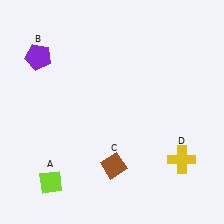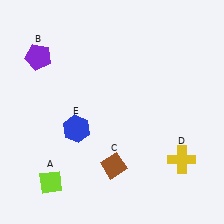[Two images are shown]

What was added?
A blue hexagon (E) was added in Image 2.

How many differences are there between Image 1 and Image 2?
There is 1 difference between the two images.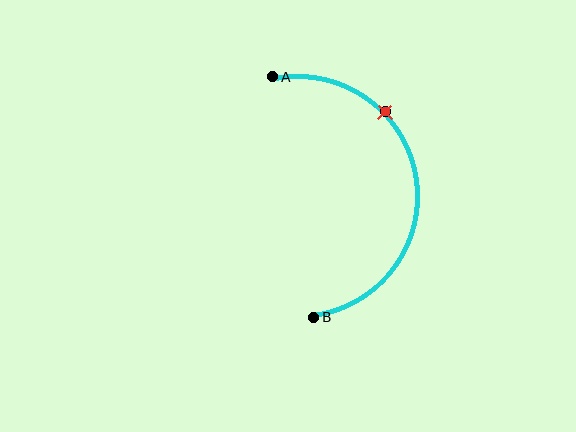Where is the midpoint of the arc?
The arc midpoint is the point on the curve farthest from the straight line joining A and B. It sits to the right of that line.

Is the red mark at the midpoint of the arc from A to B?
No. The red mark lies on the arc but is closer to endpoint A. The arc midpoint would be at the point on the curve equidistant along the arc from both A and B.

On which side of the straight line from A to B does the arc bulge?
The arc bulges to the right of the straight line connecting A and B.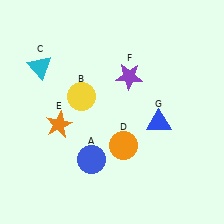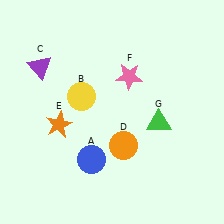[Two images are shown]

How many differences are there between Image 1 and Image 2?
There are 3 differences between the two images.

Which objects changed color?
C changed from cyan to purple. F changed from purple to pink. G changed from blue to green.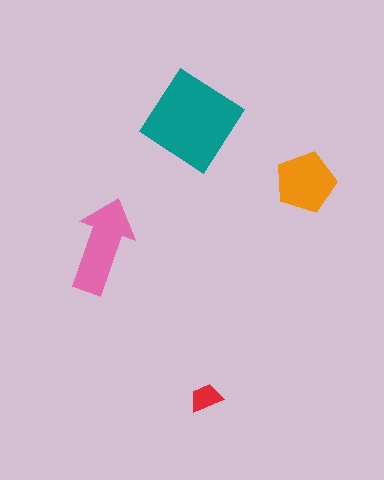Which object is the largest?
The teal diamond.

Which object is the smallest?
The red trapezoid.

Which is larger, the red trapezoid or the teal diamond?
The teal diamond.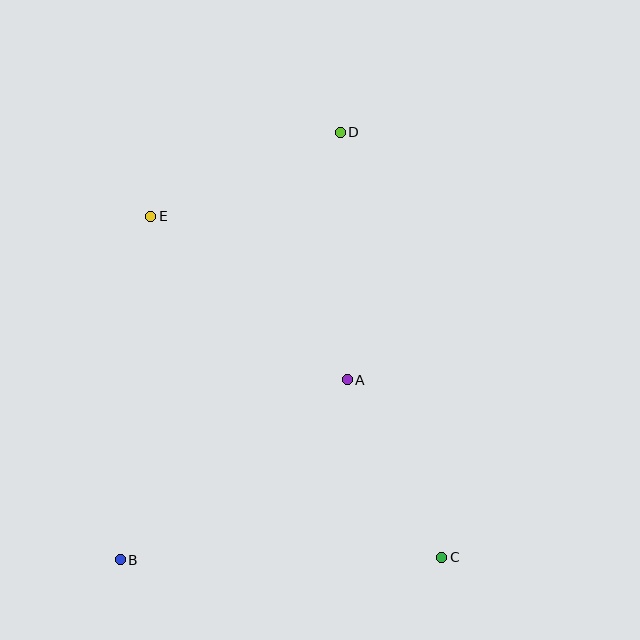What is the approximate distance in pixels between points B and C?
The distance between B and C is approximately 322 pixels.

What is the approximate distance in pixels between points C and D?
The distance between C and D is approximately 437 pixels.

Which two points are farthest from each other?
Points B and D are farthest from each other.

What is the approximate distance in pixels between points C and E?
The distance between C and E is approximately 448 pixels.